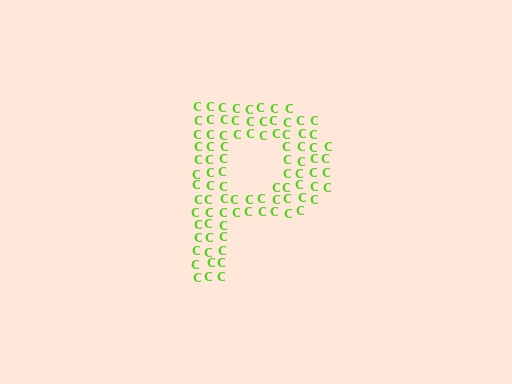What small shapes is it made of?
It is made of small letter C's.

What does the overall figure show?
The overall figure shows the letter P.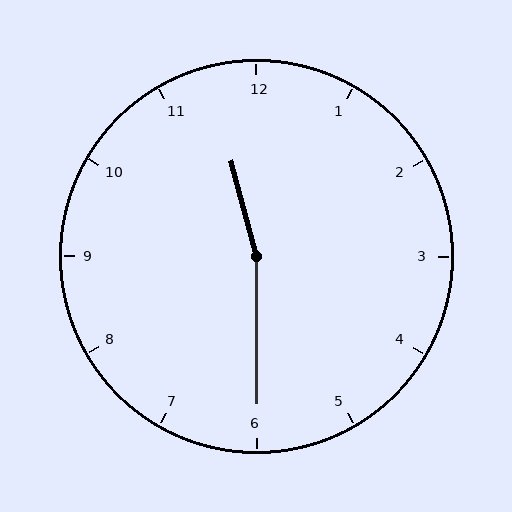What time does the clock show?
11:30.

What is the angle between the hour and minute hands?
Approximately 165 degrees.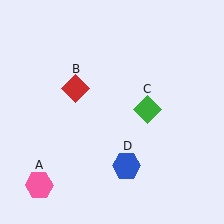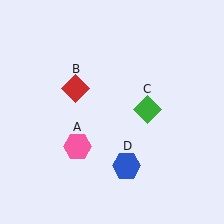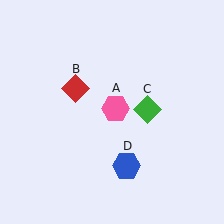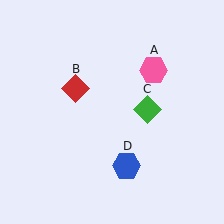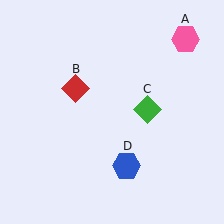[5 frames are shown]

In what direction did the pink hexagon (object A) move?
The pink hexagon (object A) moved up and to the right.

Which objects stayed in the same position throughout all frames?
Red diamond (object B) and green diamond (object C) and blue hexagon (object D) remained stationary.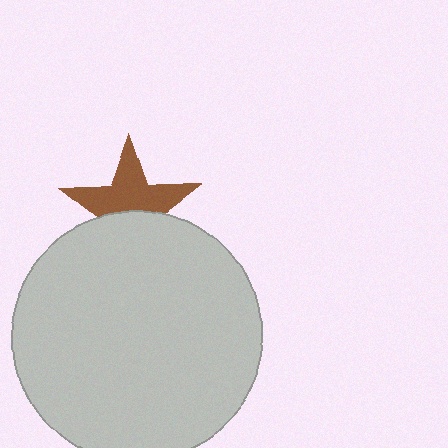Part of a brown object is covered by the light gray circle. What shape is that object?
It is a star.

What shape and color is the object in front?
The object in front is a light gray circle.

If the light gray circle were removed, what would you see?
You would see the complete brown star.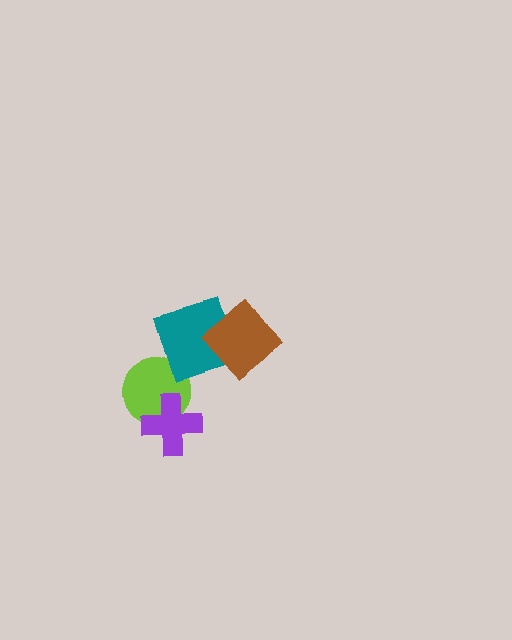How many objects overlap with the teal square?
1 object overlaps with the teal square.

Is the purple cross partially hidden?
No, no other shape covers it.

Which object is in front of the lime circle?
The purple cross is in front of the lime circle.